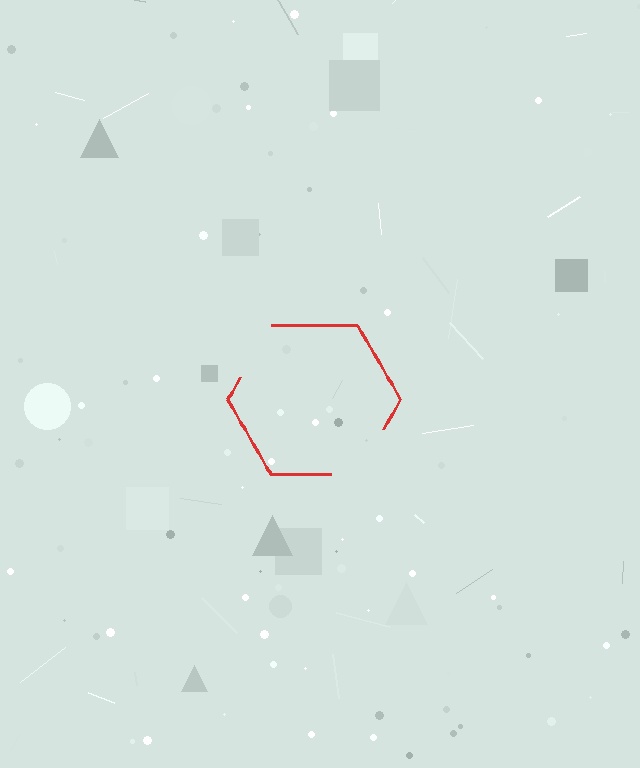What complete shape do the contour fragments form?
The contour fragments form a hexagon.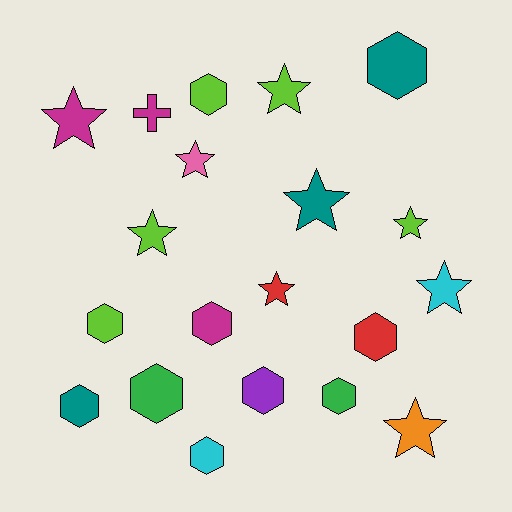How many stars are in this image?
There are 9 stars.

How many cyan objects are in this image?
There are 2 cyan objects.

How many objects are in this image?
There are 20 objects.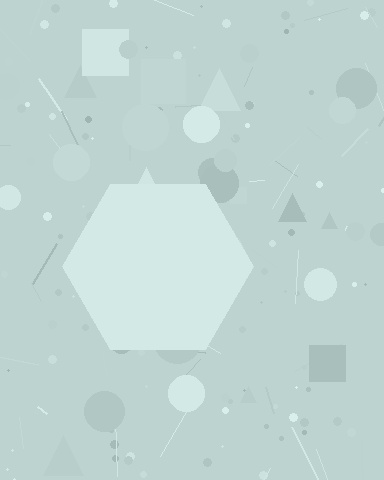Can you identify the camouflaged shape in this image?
The camouflaged shape is a hexagon.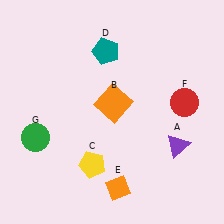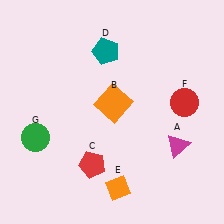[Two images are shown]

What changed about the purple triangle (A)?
In Image 1, A is purple. In Image 2, it changed to magenta.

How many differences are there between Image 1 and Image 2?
There are 2 differences between the two images.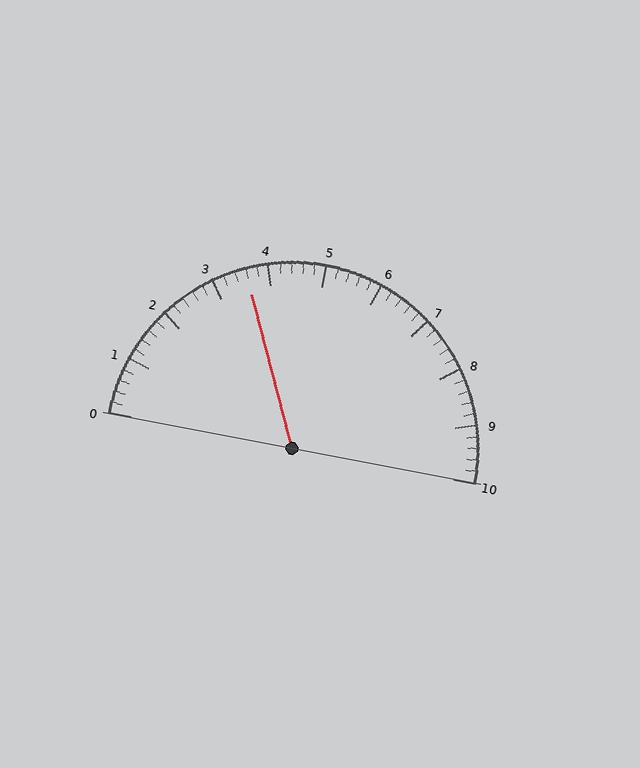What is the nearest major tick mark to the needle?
The nearest major tick mark is 4.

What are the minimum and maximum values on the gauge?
The gauge ranges from 0 to 10.